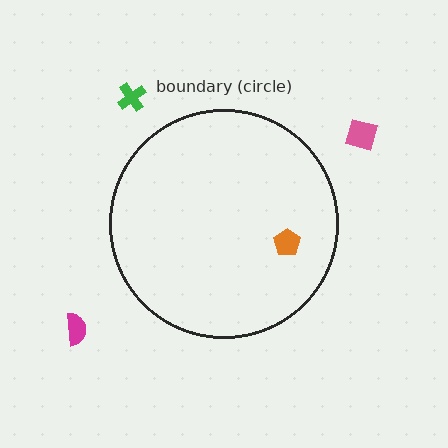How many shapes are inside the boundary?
1 inside, 3 outside.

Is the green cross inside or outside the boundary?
Outside.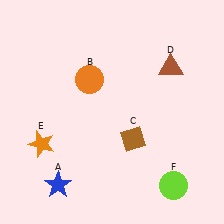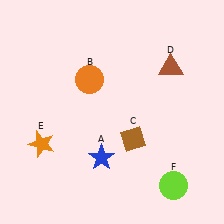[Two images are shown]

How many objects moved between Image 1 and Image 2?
1 object moved between the two images.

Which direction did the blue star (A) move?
The blue star (A) moved right.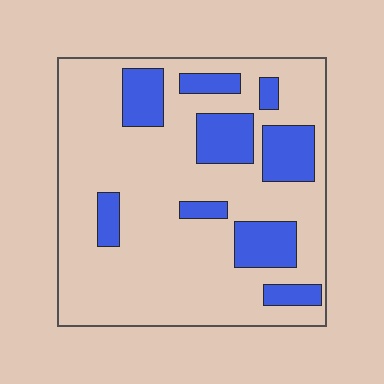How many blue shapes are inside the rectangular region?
9.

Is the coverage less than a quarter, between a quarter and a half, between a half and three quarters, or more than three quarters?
Less than a quarter.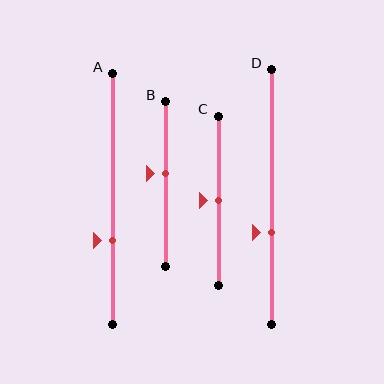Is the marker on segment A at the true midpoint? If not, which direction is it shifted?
No, the marker on segment A is shifted downward by about 17% of the segment length.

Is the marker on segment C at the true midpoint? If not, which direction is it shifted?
Yes, the marker on segment C is at the true midpoint.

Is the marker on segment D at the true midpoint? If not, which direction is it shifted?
No, the marker on segment D is shifted downward by about 14% of the segment length.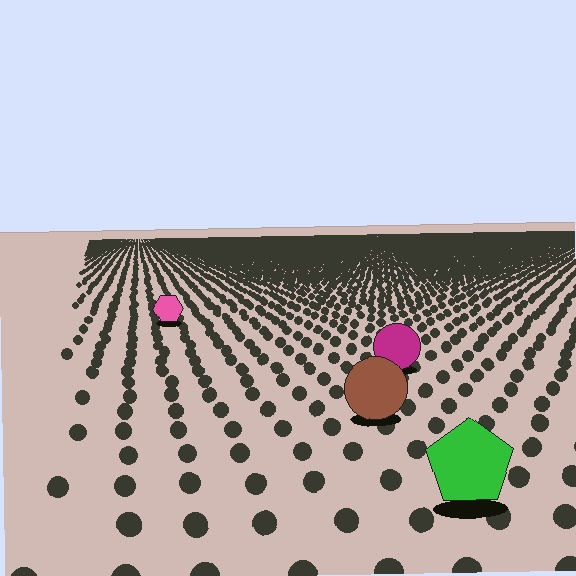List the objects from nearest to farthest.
From nearest to farthest: the green pentagon, the brown circle, the magenta circle, the pink hexagon.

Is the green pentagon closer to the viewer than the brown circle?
Yes. The green pentagon is closer — you can tell from the texture gradient: the ground texture is coarser near it.